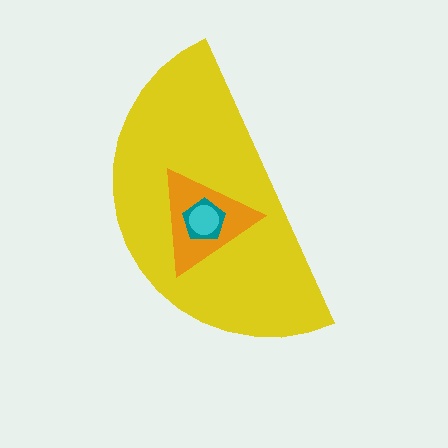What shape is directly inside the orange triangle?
The teal pentagon.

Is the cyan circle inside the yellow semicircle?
Yes.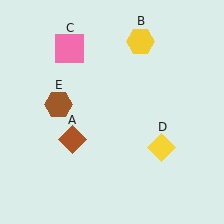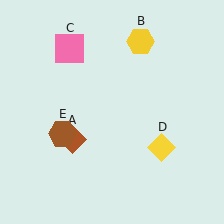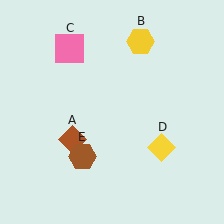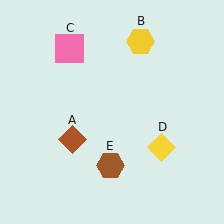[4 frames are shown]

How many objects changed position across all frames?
1 object changed position: brown hexagon (object E).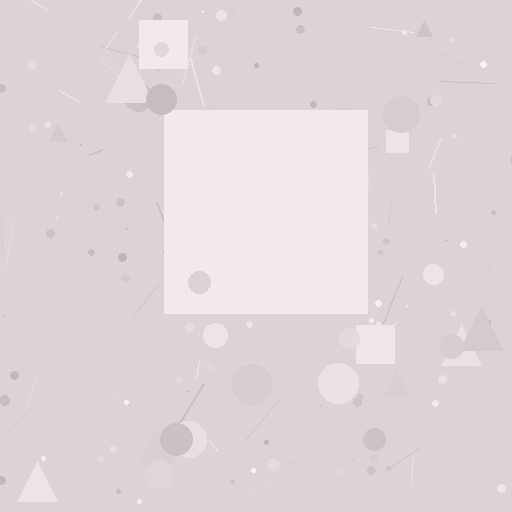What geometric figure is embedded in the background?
A square is embedded in the background.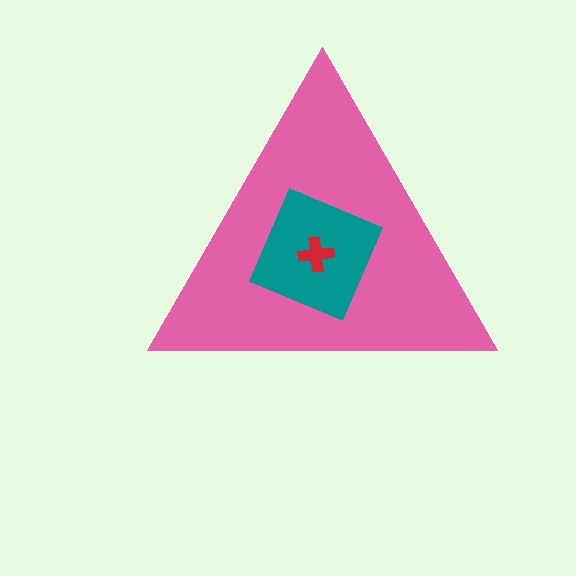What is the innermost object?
The red cross.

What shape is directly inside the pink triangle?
The teal diamond.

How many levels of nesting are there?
3.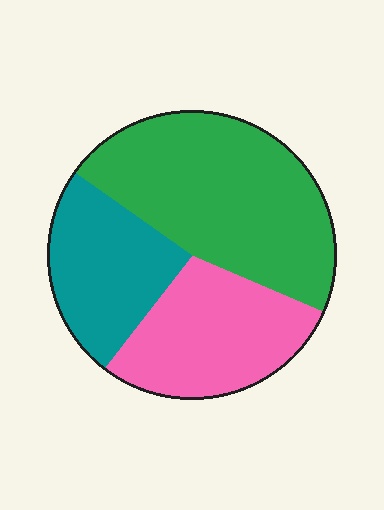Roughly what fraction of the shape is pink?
Pink takes up between a sixth and a third of the shape.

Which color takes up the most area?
Green, at roughly 45%.